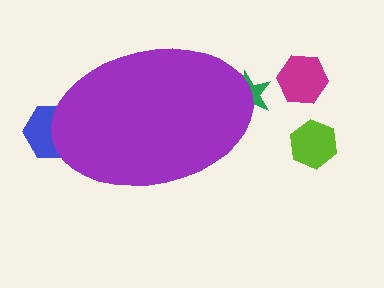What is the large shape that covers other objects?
A purple ellipse.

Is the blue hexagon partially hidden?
Yes, the blue hexagon is partially hidden behind the purple ellipse.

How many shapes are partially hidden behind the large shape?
2 shapes are partially hidden.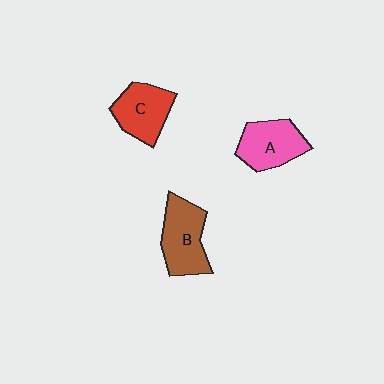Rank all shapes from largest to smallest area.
From largest to smallest: B (brown), A (pink), C (red).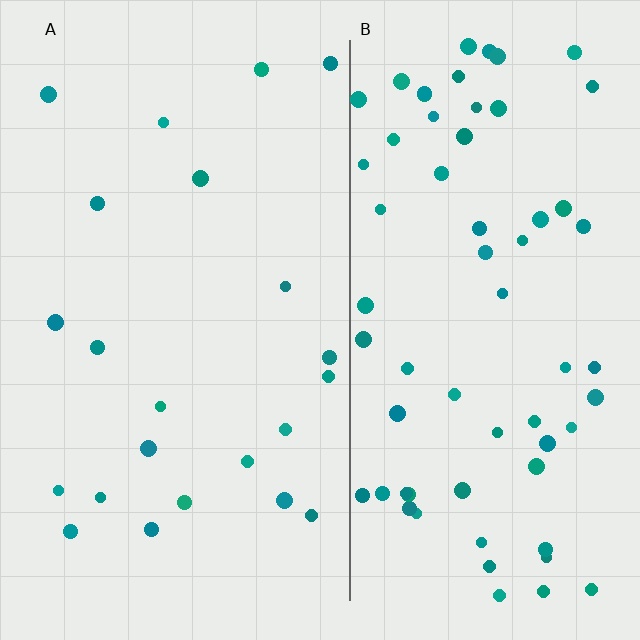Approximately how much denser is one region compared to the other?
Approximately 2.9× — region B over region A.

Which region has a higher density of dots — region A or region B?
B (the right).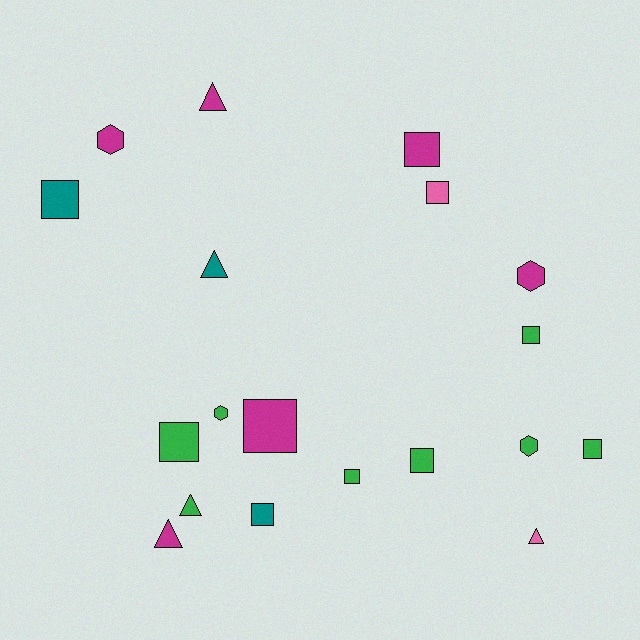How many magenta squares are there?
There are 2 magenta squares.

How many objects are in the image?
There are 19 objects.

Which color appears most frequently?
Green, with 8 objects.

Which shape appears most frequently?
Square, with 10 objects.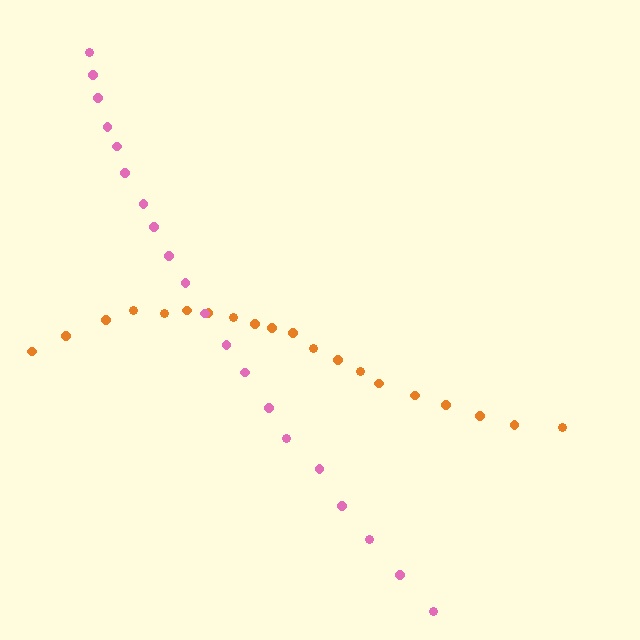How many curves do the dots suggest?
There are 2 distinct paths.